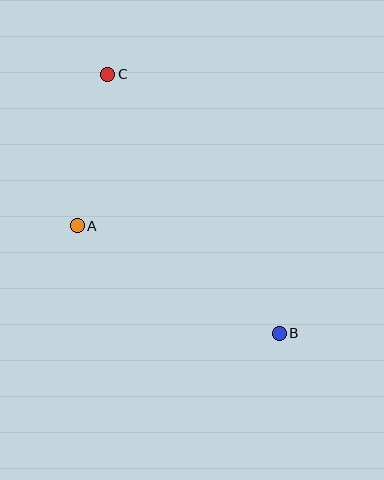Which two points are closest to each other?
Points A and C are closest to each other.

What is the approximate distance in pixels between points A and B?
The distance between A and B is approximately 229 pixels.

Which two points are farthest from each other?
Points B and C are farthest from each other.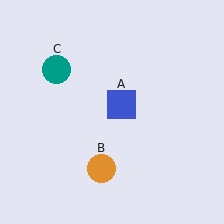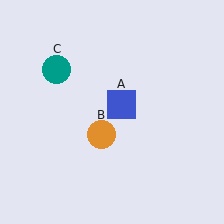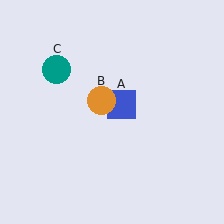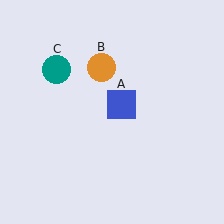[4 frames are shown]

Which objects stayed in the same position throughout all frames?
Blue square (object A) and teal circle (object C) remained stationary.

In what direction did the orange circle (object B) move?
The orange circle (object B) moved up.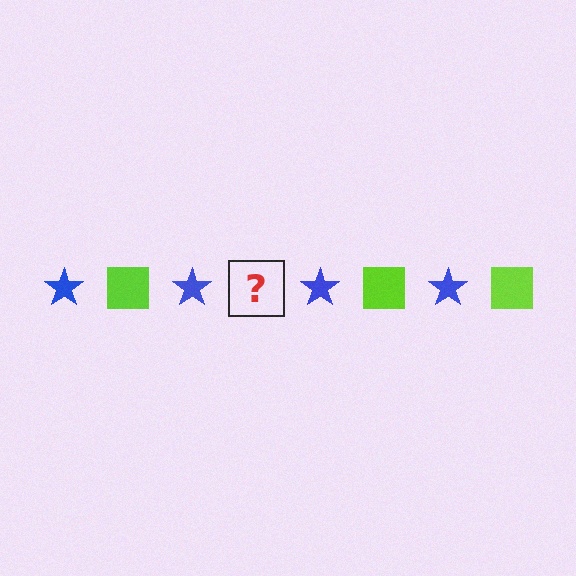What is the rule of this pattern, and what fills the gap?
The rule is that the pattern alternates between blue star and lime square. The gap should be filled with a lime square.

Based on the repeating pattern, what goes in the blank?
The blank should be a lime square.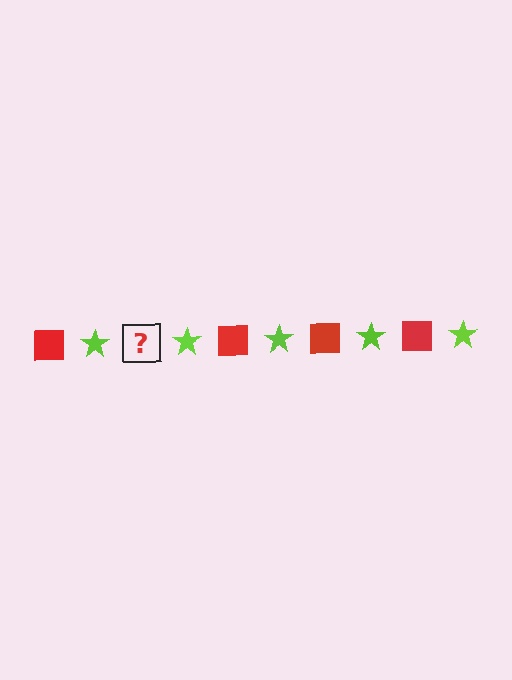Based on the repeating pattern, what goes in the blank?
The blank should be a red square.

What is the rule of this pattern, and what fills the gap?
The rule is that the pattern alternates between red square and lime star. The gap should be filled with a red square.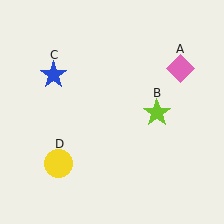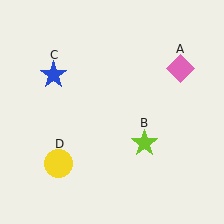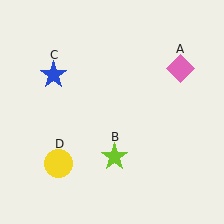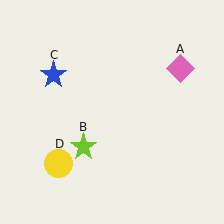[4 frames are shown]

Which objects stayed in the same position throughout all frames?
Pink diamond (object A) and blue star (object C) and yellow circle (object D) remained stationary.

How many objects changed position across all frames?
1 object changed position: lime star (object B).